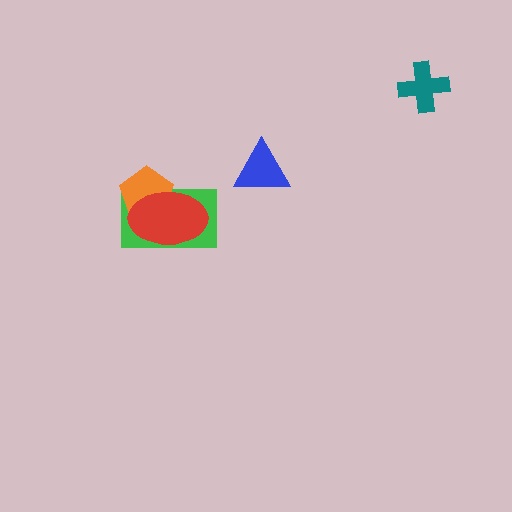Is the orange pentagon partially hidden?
Yes, it is partially covered by another shape.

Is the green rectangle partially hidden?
Yes, it is partially covered by another shape.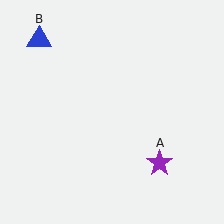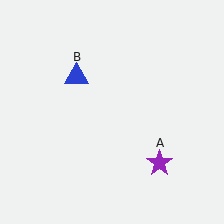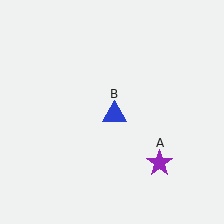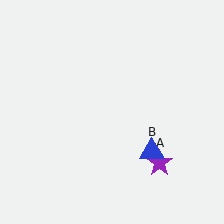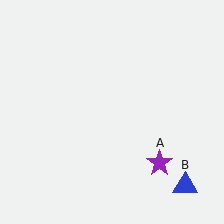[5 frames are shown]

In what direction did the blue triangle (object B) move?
The blue triangle (object B) moved down and to the right.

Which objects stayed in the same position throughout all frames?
Purple star (object A) remained stationary.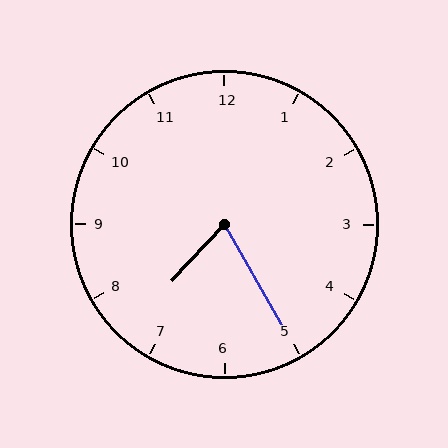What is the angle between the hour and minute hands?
Approximately 72 degrees.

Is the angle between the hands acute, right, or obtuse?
It is acute.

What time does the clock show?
7:25.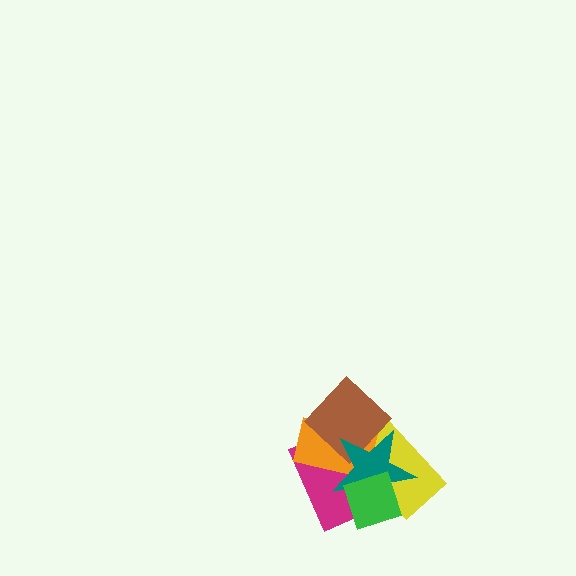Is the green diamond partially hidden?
No, no other shape covers it.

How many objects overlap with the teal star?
5 objects overlap with the teal star.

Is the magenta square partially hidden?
Yes, it is partially covered by another shape.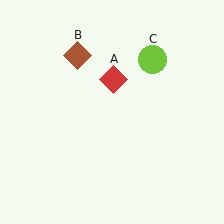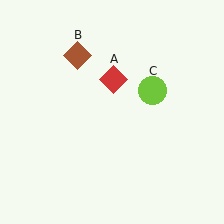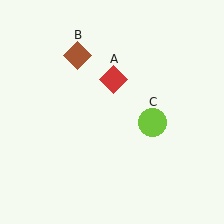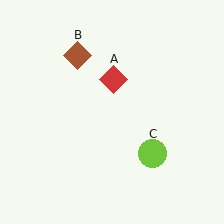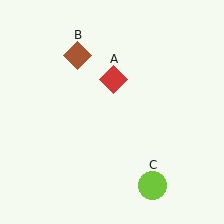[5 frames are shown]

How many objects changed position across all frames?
1 object changed position: lime circle (object C).